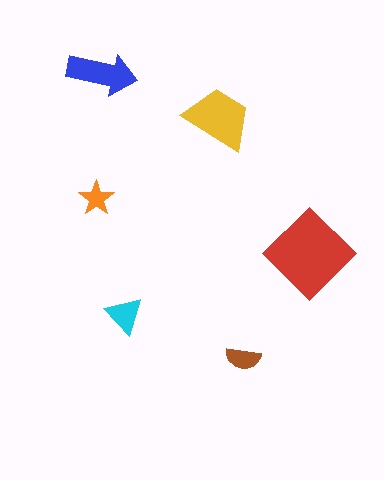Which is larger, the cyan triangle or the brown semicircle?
The cyan triangle.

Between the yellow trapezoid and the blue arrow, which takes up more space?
The yellow trapezoid.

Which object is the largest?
The red diamond.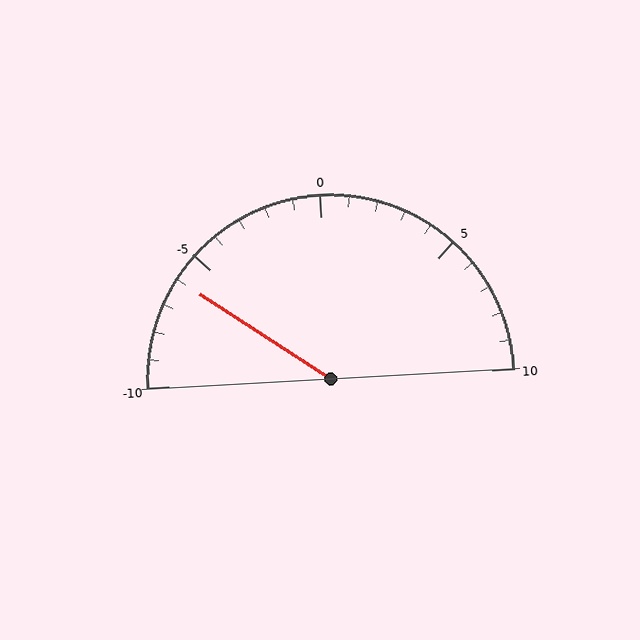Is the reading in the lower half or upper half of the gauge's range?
The reading is in the lower half of the range (-10 to 10).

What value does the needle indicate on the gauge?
The needle indicates approximately -6.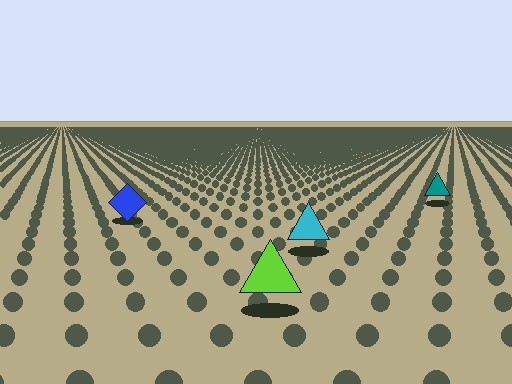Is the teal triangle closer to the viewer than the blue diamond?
No. The blue diamond is closer — you can tell from the texture gradient: the ground texture is coarser near it.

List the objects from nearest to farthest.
From nearest to farthest: the lime triangle, the cyan triangle, the blue diamond, the teal triangle.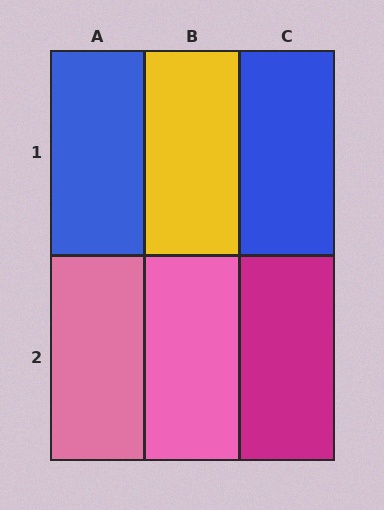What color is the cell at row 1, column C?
Blue.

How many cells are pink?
2 cells are pink.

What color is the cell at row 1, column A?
Blue.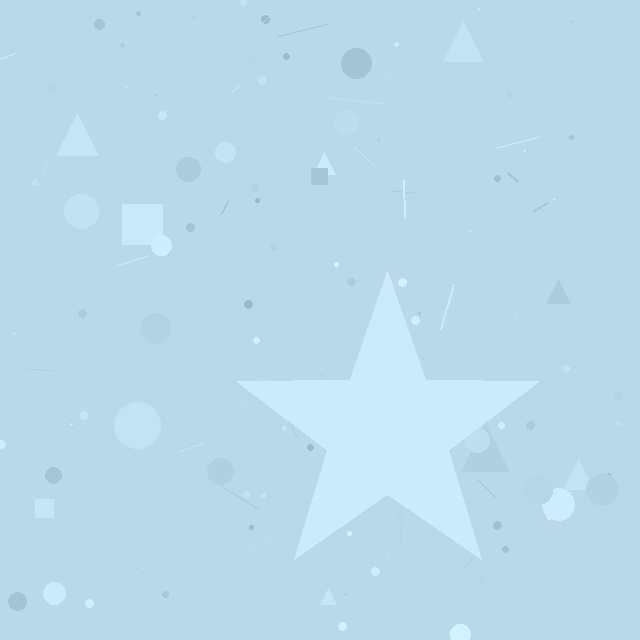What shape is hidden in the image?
A star is hidden in the image.